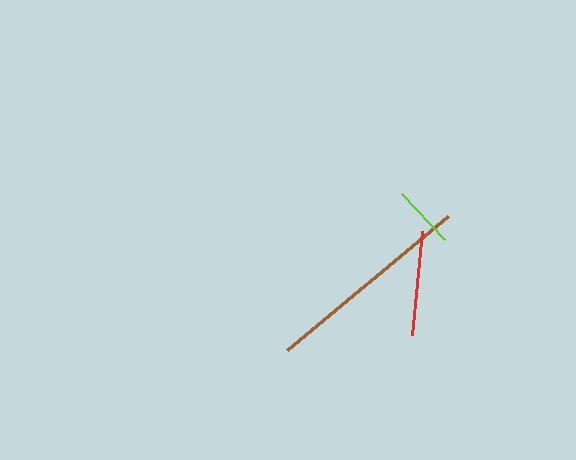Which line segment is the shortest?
The lime line is the shortest at approximately 64 pixels.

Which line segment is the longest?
The brown line is the longest at approximately 209 pixels.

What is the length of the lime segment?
The lime segment is approximately 64 pixels long.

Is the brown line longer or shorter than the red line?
The brown line is longer than the red line.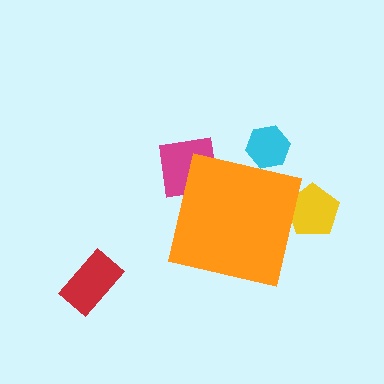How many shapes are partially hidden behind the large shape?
3 shapes are partially hidden.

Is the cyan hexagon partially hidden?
Yes, the cyan hexagon is partially hidden behind the orange square.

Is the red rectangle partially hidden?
No, the red rectangle is fully visible.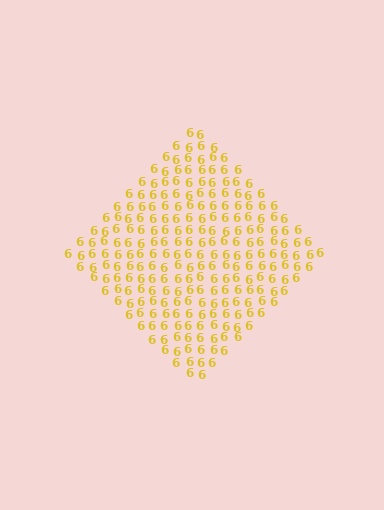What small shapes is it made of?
It is made of small digit 6's.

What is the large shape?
The large shape is a diamond.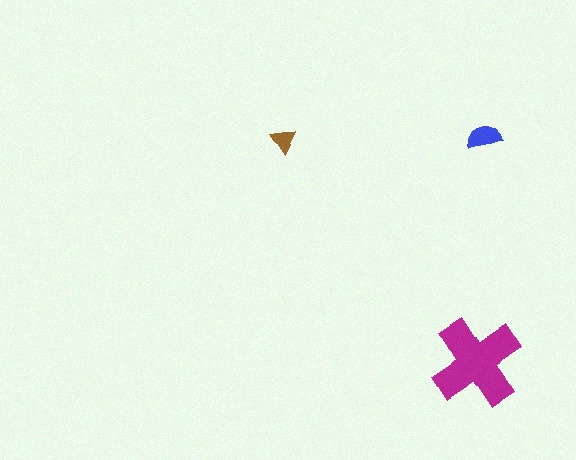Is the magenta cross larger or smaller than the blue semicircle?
Larger.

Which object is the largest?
The magenta cross.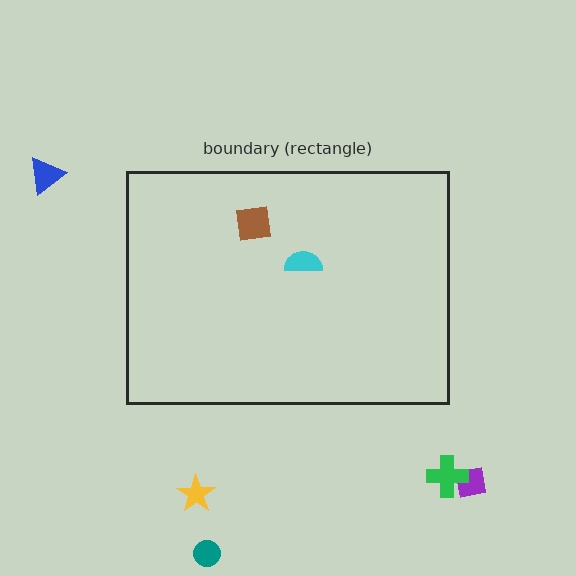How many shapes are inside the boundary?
2 inside, 5 outside.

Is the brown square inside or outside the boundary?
Inside.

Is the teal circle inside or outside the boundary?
Outside.